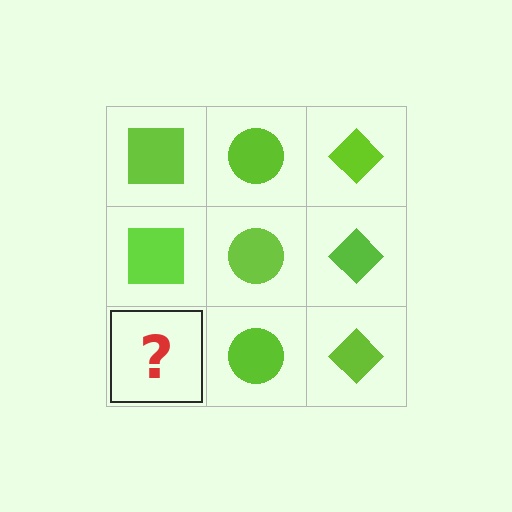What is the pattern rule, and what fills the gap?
The rule is that each column has a consistent shape. The gap should be filled with a lime square.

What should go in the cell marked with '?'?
The missing cell should contain a lime square.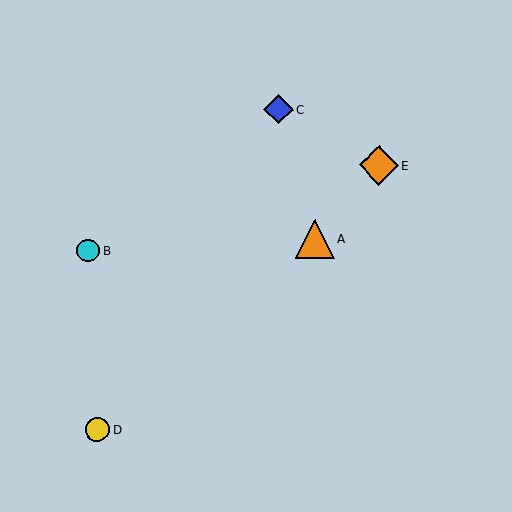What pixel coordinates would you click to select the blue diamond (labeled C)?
Click at (278, 109) to select the blue diamond C.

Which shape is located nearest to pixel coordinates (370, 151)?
The orange diamond (labeled E) at (379, 165) is nearest to that location.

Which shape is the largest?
The orange diamond (labeled E) is the largest.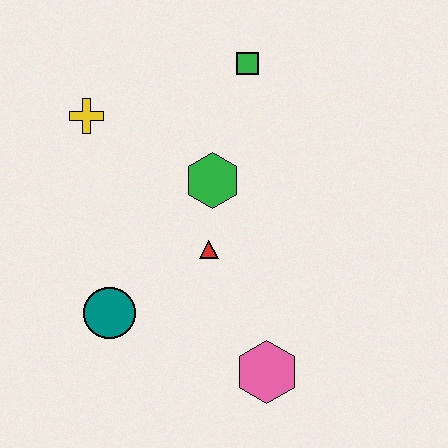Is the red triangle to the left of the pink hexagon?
Yes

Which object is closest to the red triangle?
The green hexagon is closest to the red triangle.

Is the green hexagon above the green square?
No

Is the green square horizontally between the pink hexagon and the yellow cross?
Yes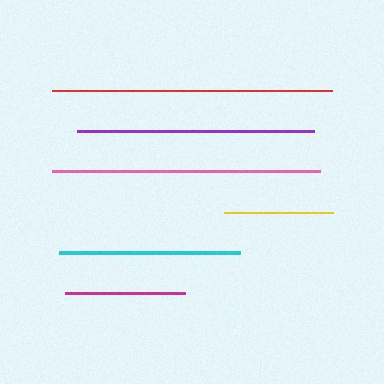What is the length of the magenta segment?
The magenta segment is approximately 121 pixels long.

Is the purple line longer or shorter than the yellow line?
The purple line is longer than the yellow line.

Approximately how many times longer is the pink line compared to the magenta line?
The pink line is approximately 2.2 times the length of the magenta line.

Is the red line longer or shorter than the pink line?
The red line is longer than the pink line.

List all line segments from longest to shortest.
From longest to shortest: red, pink, purple, cyan, magenta, yellow.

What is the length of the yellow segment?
The yellow segment is approximately 109 pixels long.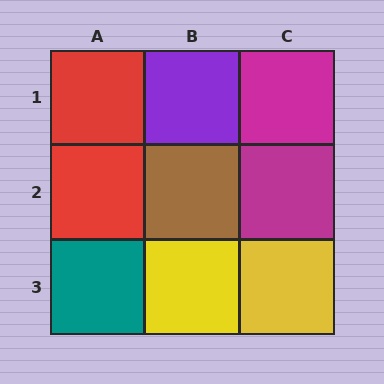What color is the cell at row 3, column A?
Teal.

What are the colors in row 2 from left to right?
Red, brown, magenta.